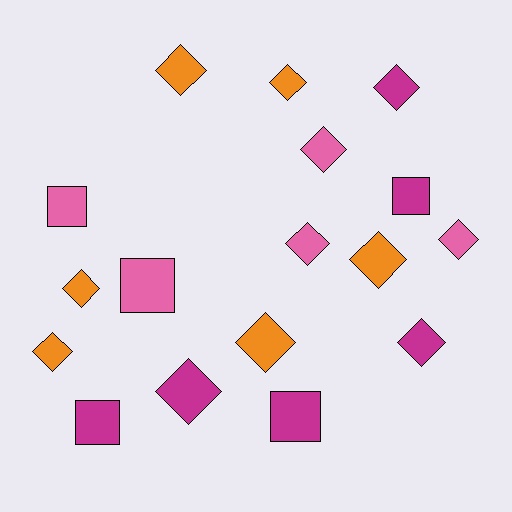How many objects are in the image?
There are 17 objects.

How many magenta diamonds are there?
There are 3 magenta diamonds.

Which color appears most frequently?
Magenta, with 6 objects.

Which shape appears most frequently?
Diamond, with 12 objects.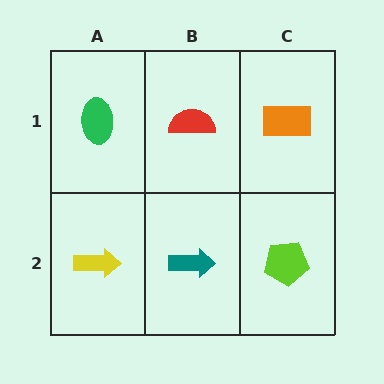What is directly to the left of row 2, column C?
A teal arrow.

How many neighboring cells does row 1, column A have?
2.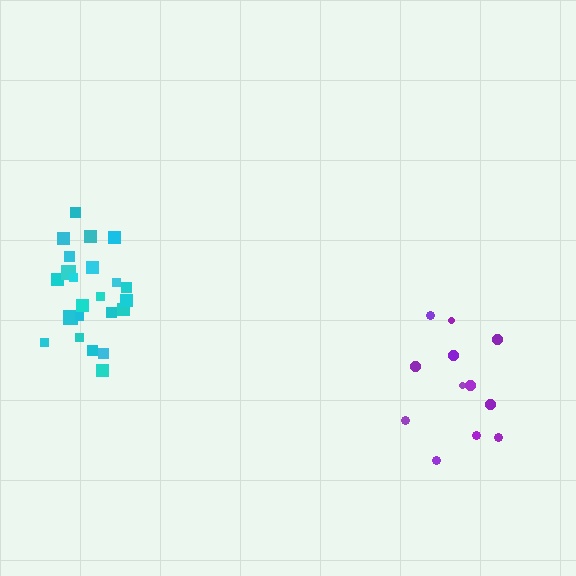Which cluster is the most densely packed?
Cyan.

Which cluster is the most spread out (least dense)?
Purple.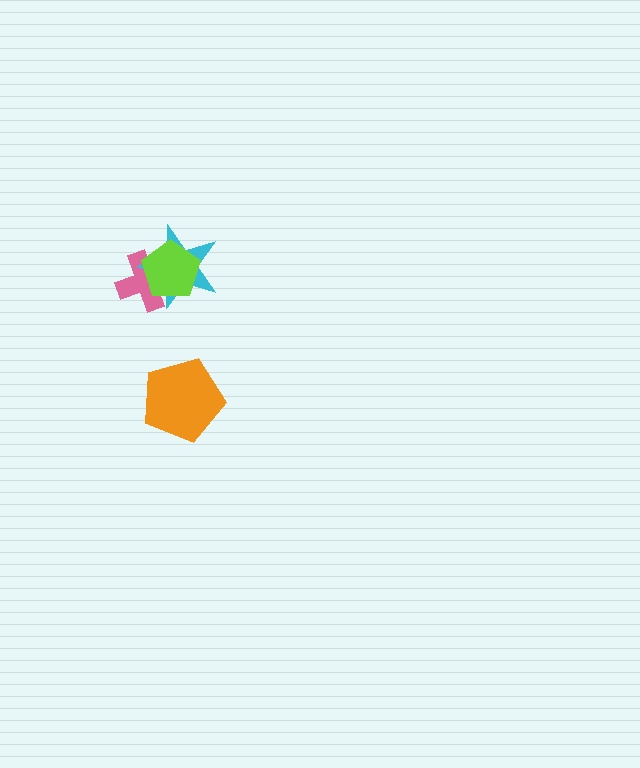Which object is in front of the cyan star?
The lime pentagon is in front of the cyan star.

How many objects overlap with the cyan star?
2 objects overlap with the cyan star.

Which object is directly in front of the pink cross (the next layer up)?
The cyan star is directly in front of the pink cross.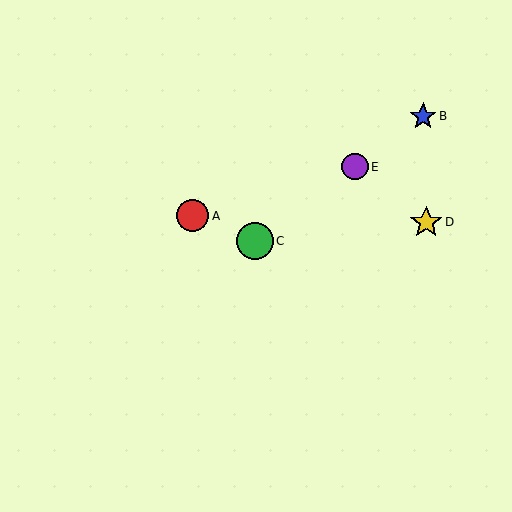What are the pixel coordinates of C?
Object C is at (255, 241).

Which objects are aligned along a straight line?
Objects B, C, E are aligned along a straight line.